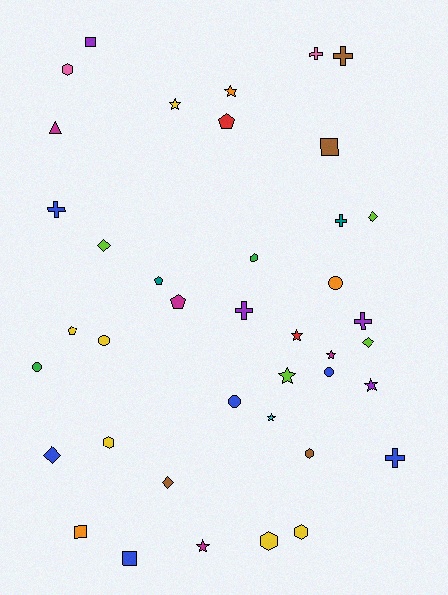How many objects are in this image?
There are 40 objects.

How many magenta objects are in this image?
There are 4 magenta objects.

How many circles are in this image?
There are 5 circles.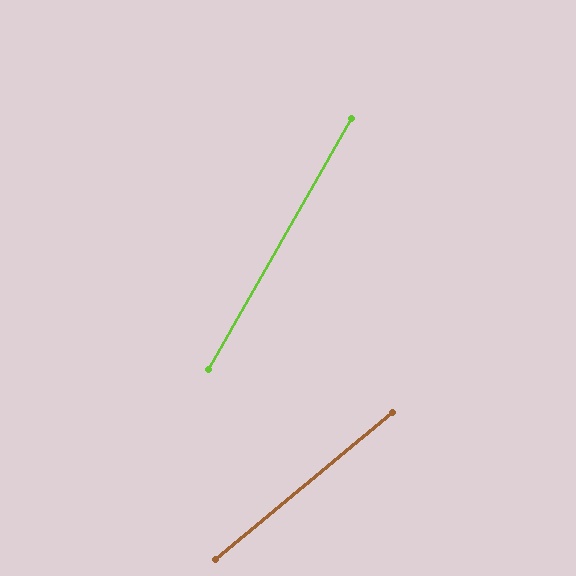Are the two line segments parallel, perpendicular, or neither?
Neither parallel nor perpendicular — they differ by about 21°.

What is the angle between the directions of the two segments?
Approximately 21 degrees.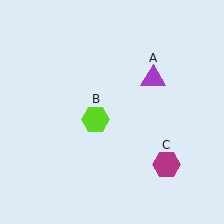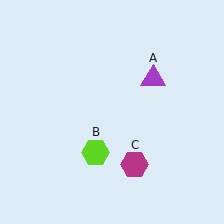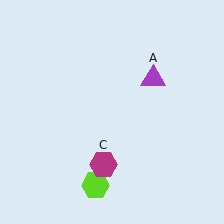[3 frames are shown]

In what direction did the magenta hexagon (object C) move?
The magenta hexagon (object C) moved left.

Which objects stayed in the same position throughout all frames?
Purple triangle (object A) remained stationary.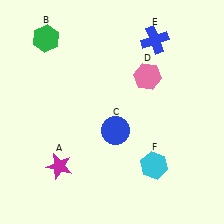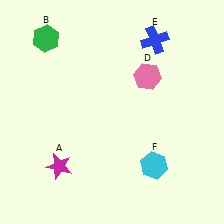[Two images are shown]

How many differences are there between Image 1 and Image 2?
There is 1 difference between the two images.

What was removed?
The blue circle (C) was removed in Image 2.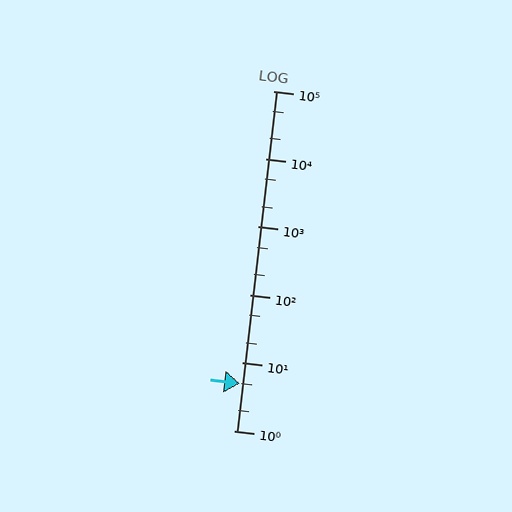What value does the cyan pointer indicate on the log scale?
The pointer indicates approximately 5.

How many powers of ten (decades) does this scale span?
The scale spans 5 decades, from 1 to 100000.